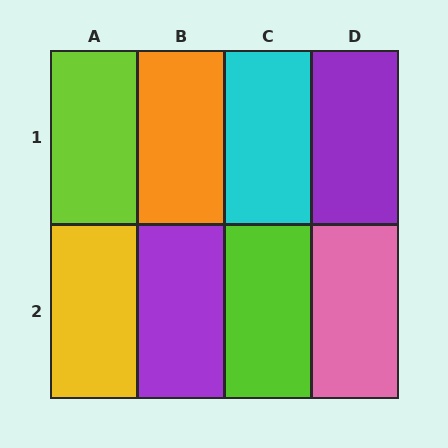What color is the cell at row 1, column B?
Orange.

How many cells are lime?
2 cells are lime.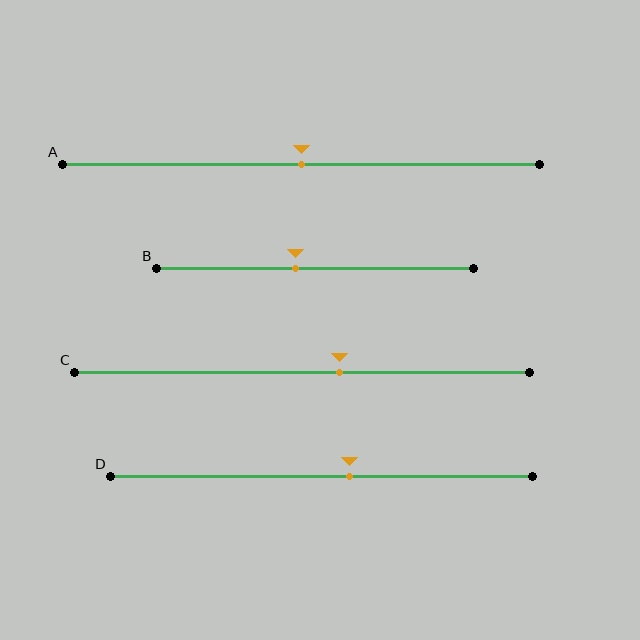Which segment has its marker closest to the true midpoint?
Segment A has its marker closest to the true midpoint.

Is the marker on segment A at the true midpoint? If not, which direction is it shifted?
Yes, the marker on segment A is at the true midpoint.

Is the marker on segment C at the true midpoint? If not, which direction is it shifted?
No, the marker on segment C is shifted to the right by about 8% of the segment length.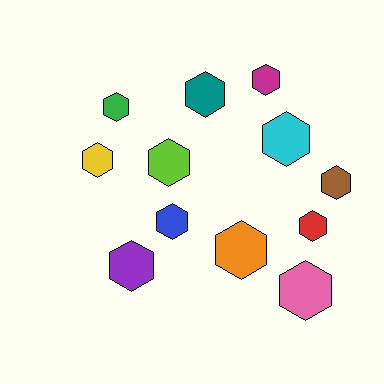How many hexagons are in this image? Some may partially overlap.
There are 12 hexagons.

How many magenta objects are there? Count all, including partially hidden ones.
There is 1 magenta object.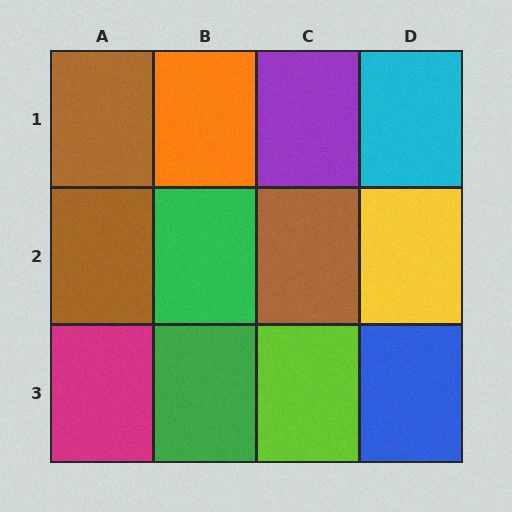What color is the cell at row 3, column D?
Blue.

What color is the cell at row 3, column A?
Magenta.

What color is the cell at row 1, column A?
Brown.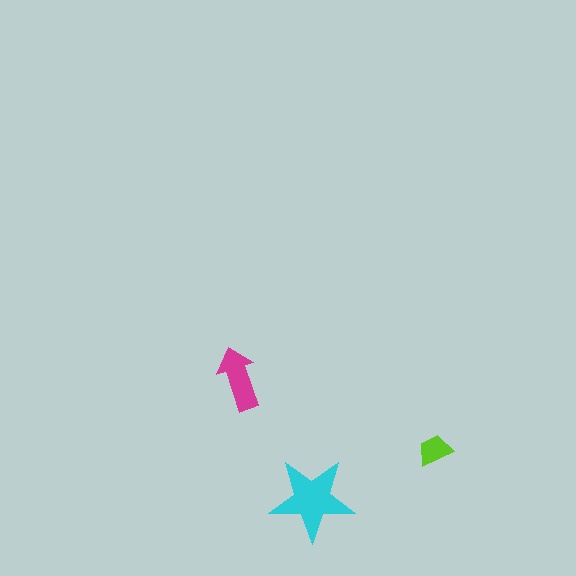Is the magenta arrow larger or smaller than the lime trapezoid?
Larger.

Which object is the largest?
The cyan star.